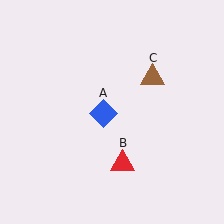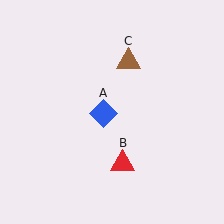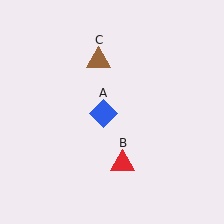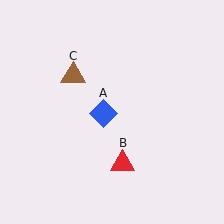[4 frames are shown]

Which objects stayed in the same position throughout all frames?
Blue diamond (object A) and red triangle (object B) remained stationary.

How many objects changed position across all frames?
1 object changed position: brown triangle (object C).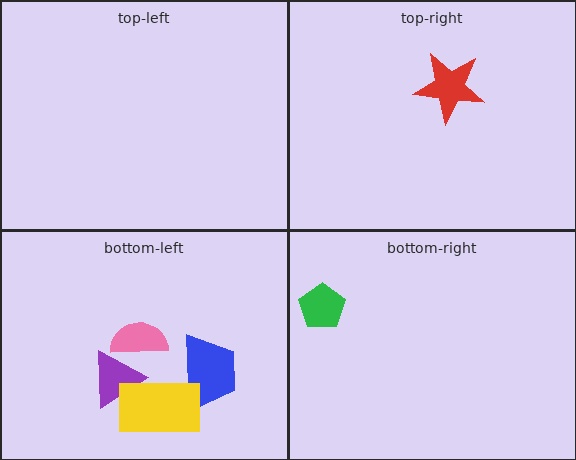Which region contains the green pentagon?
The bottom-right region.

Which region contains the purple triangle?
The bottom-left region.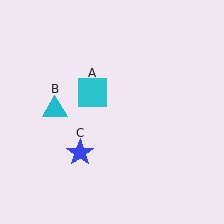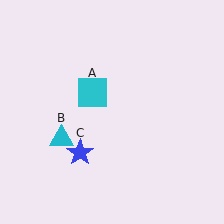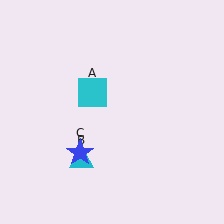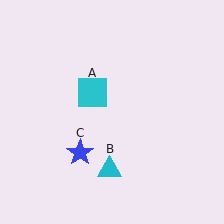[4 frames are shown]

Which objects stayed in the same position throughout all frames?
Cyan square (object A) and blue star (object C) remained stationary.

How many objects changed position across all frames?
1 object changed position: cyan triangle (object B).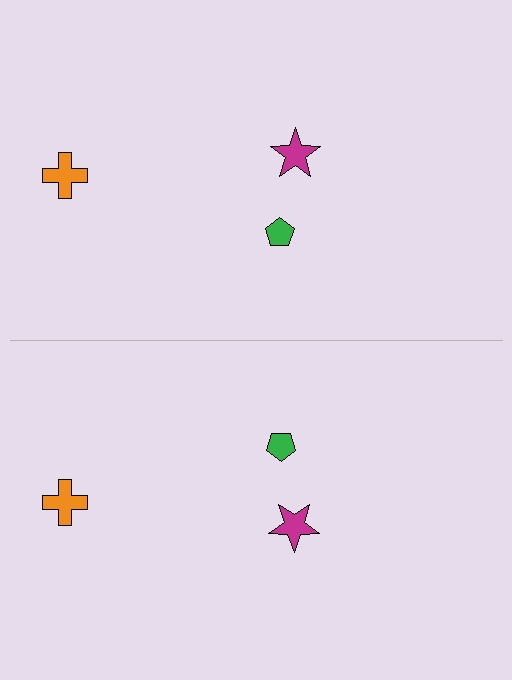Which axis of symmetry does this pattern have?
The pattern has a horizontal axis of symmetry running through the center of the image.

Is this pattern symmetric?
Yes, this pattern has bilateral (reflection) symmetry.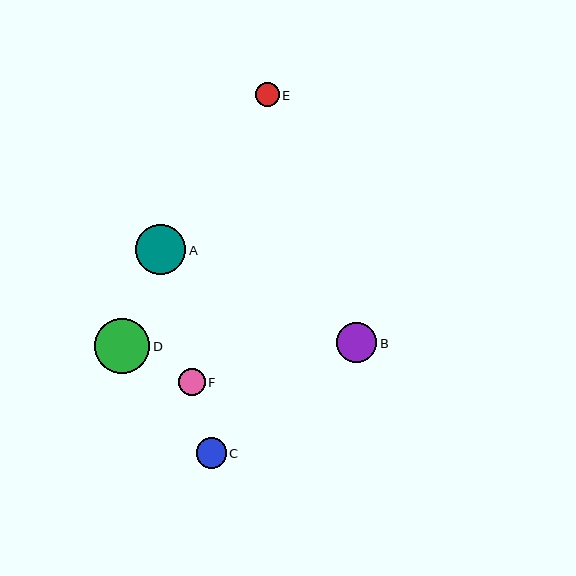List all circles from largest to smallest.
From largest to smallest: D, A, B, C, F, E.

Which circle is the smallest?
Circle E is the smallest with a size of approximately 24 pixels.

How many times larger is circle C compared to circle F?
Circle C is approximately 1.1 times the size of circle F.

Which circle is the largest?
Circle D is the largest with a size of approximately 55 pixels.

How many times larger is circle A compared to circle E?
Circle A is approximately 2.1 times the size of circle E.